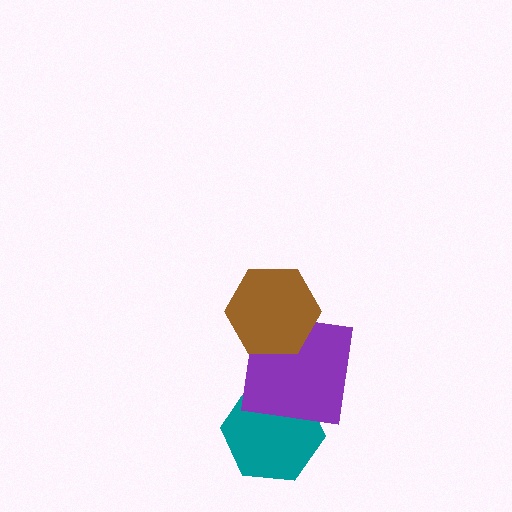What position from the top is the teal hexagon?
The teal hexagon is 3rd from the top.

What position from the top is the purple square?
The purple square is 2nd from the top.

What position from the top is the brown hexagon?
The brown hexagon is 1st from the top.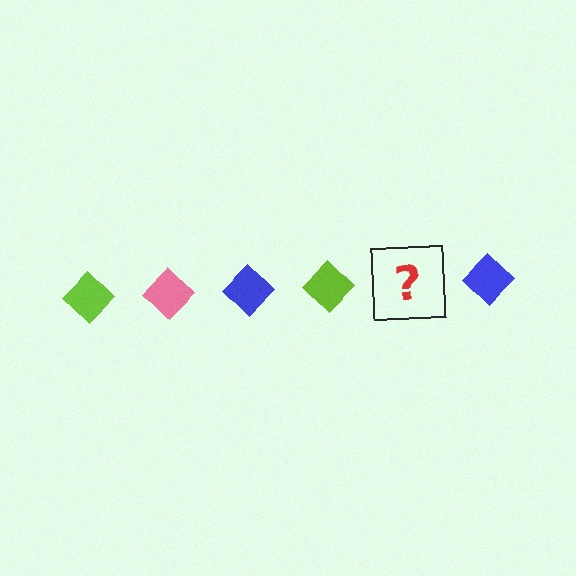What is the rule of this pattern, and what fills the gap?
The rule is that the pattern cycles through lime, pink, blue diamonds. The gap should be filled with a pink diamond.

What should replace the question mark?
The question mark should be replaced with a pink diamond.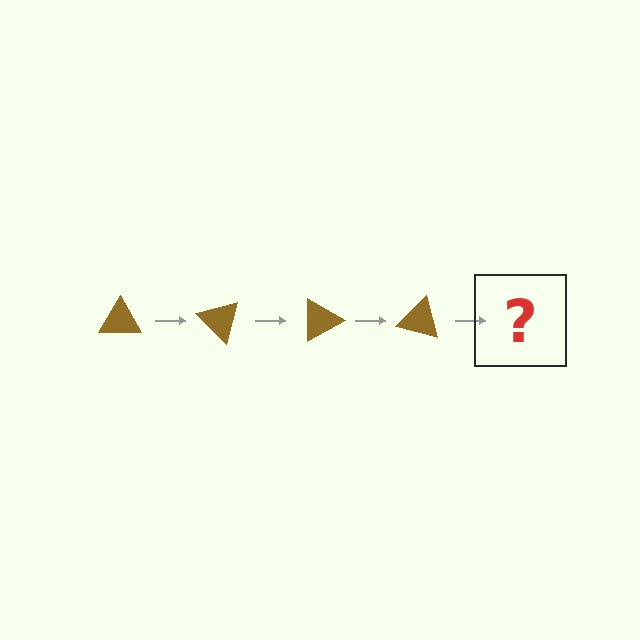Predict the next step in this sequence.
The next step is a brown triangle rotated 180 degrees.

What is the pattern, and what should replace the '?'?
The pattern is that the triangle rotates 45 degrees each step. The '?' should be a brown triangle rotated 180 degrees.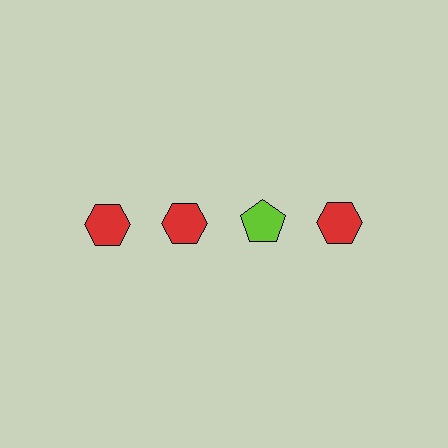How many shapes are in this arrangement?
There are 4 shapes arranged in a grid pattern.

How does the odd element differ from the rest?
It differs in both color (lime instead of red) and shape (pentagon instead of hexagon).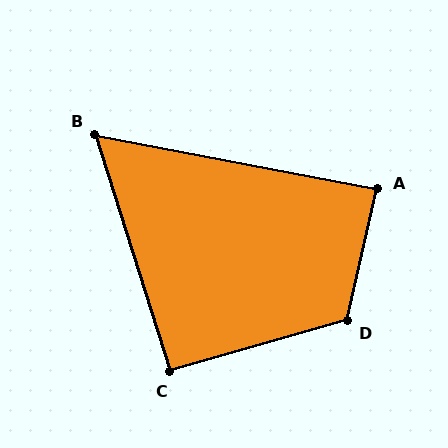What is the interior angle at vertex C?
Approximately 92 degrees (approximately right).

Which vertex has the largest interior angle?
D, at approximately 118 degrees.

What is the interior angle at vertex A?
Approximately 88 degrees (approximately right).